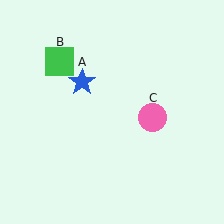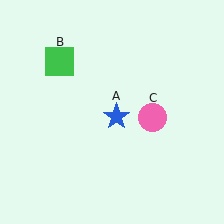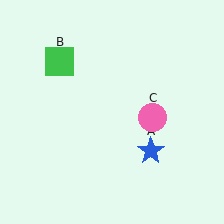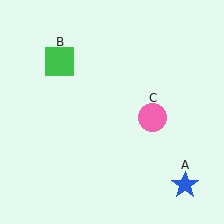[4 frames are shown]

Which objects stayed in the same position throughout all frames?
Green square (object B) and pink circle (object C) remained stationary.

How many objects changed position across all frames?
1 object changed position: blue star (object A).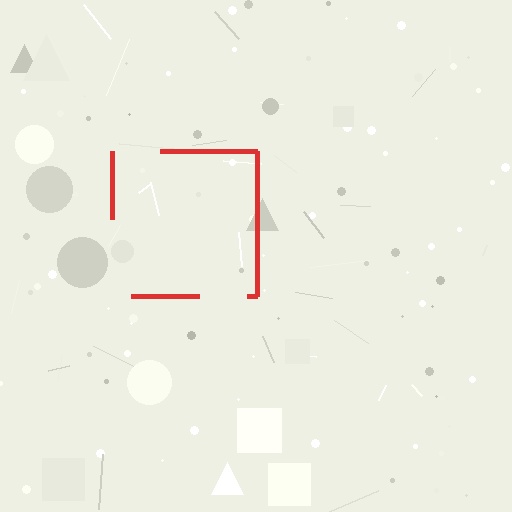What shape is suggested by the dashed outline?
The dashed outline suggests a square.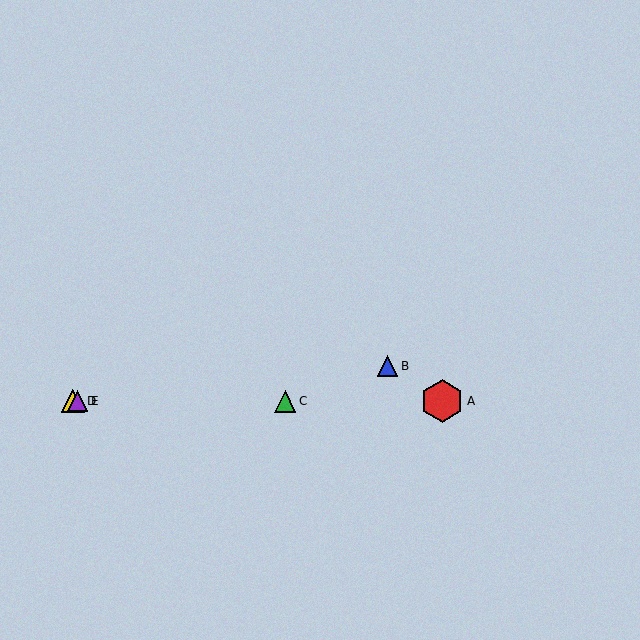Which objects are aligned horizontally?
Objects A, C, D, E are aligned horizontally.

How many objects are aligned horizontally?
4 objects (A, C, D, E) are aligned horizontally.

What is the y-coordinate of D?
Object D is at y≈401.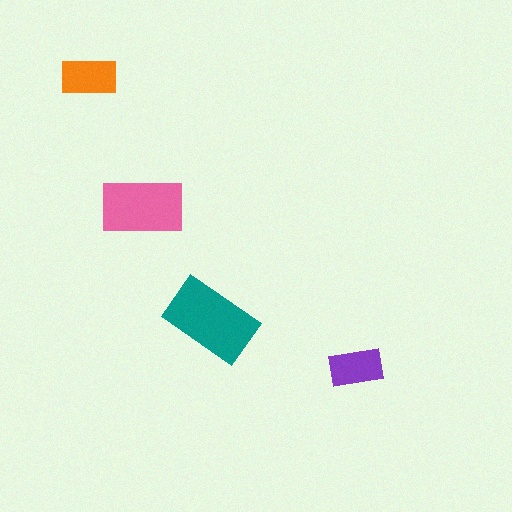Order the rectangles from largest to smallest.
the teal one, the pink one, the orange one, the purple one.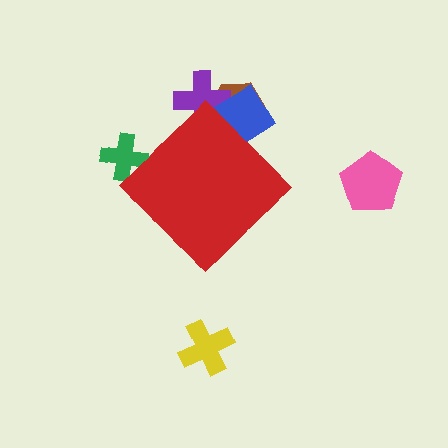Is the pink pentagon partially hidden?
No, the pink pentagon is fully visible.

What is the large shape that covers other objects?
A red diamond.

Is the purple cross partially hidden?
Yes, the purple cross is partially hidden behind the red diamond.